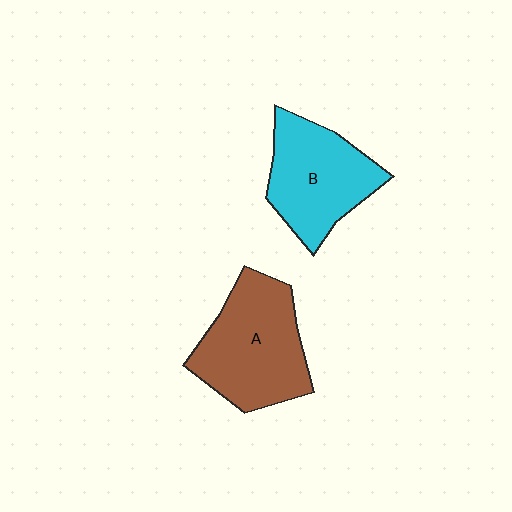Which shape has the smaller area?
Shape B (cyan).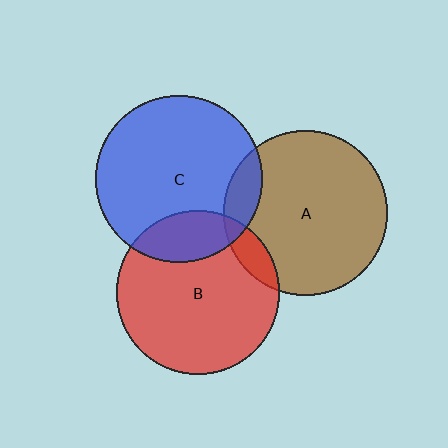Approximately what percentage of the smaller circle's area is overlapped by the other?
Approximately 10%.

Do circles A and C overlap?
Yes.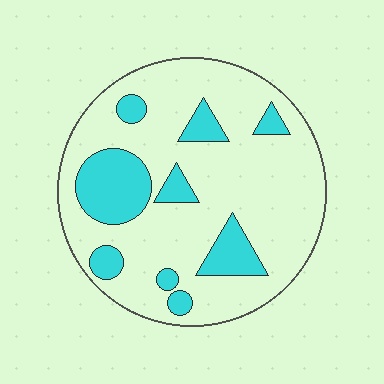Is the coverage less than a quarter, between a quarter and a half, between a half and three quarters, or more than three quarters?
Less than a quarter.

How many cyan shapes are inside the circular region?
9.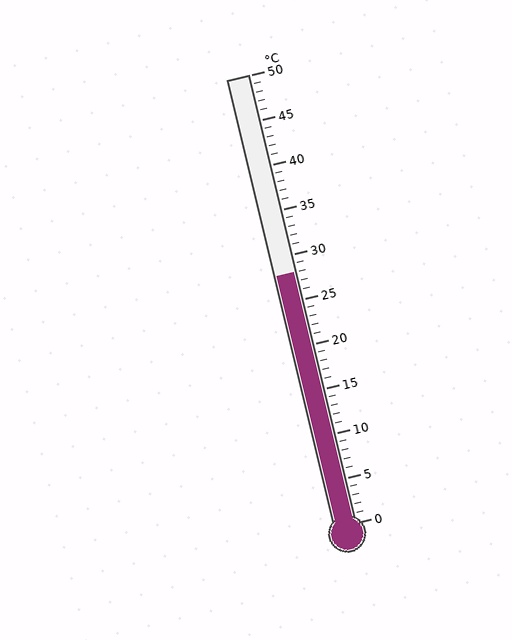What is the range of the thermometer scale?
The thermometer scale ranges from 0°C to 50°C.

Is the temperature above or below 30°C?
The temperature is below 30°C.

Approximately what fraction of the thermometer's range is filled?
The thermometer is filled to approximately 55% of its range.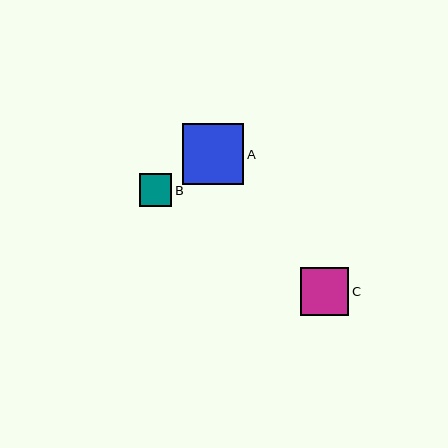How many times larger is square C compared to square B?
Square C is approximately 1.5 times the size of square B.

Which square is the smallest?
Square B is the smallest with a size of approximately 33 pixels.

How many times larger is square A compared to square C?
Square A is approximately 1.3 times the size of square C.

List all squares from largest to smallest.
From largest to smallest: A, C, B.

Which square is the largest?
Square A is the largest with a size of approximately 62 pixels.